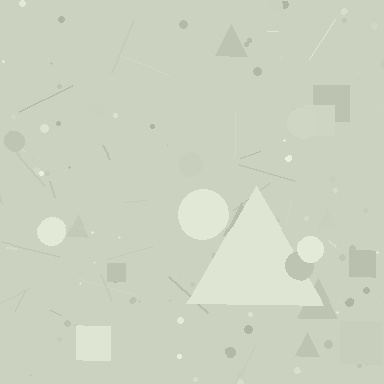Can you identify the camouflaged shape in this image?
The camouflaged shape is a triangle.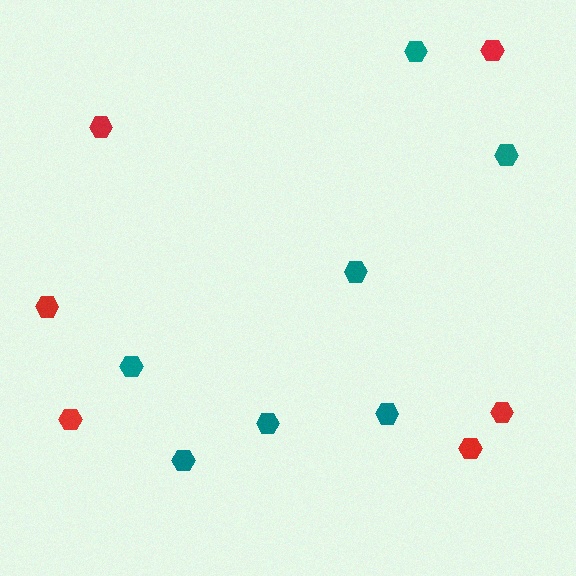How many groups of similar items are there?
There are 2 groups: one group of red hexagons (6) and one group of teal hexagons (7).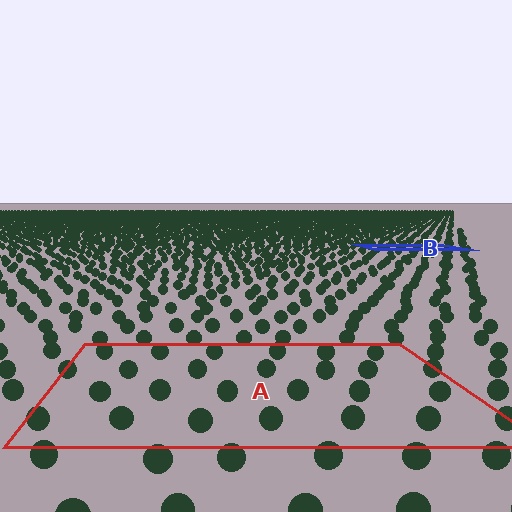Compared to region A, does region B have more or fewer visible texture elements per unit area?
Region B has more texture elements per unit area — they are packed more densely because it is farther away.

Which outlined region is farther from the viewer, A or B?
Region B is farther from the viewer — the texture elements inside it appear smaller and more densely packed.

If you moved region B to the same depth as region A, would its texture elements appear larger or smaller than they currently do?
They would appear larger. At a closer depth, the same texture elements are projected at a bigger on-screen size.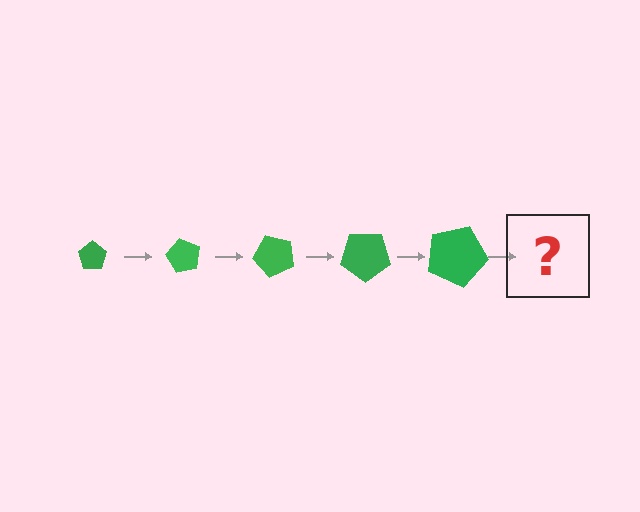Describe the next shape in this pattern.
It should be a pentagon, larger than the previous one and rotated 300 degrees from the start.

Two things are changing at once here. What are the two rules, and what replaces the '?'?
The two rules are that the pentagon grows larger each step and it rotates 60 degrees each step. The '?' should be a pentagon, larger than the previous one and rotated 300 degrees from the start.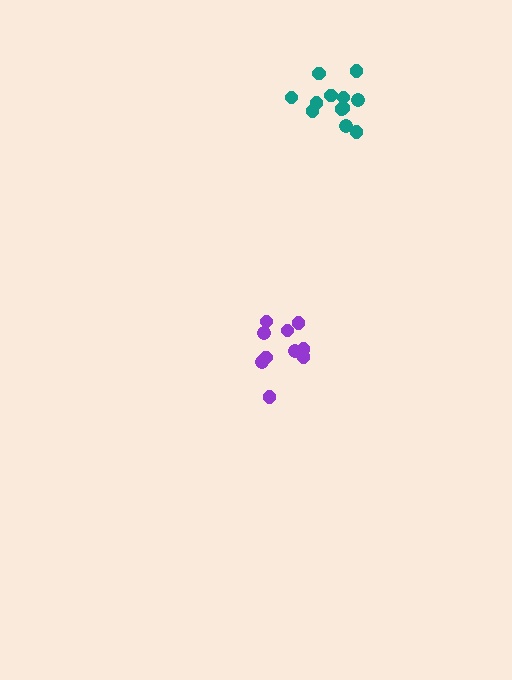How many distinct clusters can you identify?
There are 2 distinct clusters.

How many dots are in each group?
Group 1: 10 dots, Group 2: 12 dots (22 total).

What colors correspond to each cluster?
The clusters are colored: purple, teal.